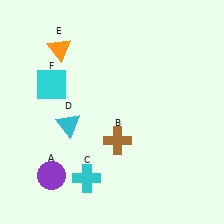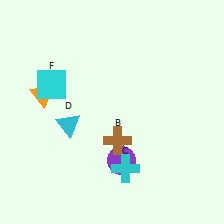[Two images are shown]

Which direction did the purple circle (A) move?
The purple circle (A) moved right.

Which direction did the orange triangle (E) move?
The orange triangle (E) moved down.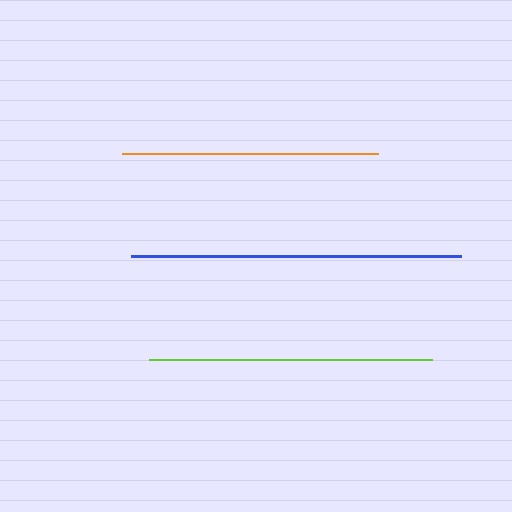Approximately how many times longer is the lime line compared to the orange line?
The lime line is approximately 1.1 times the length of the orange line.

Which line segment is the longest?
The blue line is the longest at approximately 330 pixels.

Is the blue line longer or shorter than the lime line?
The blue line is longer than the lime line.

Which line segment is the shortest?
The orange line is the shortest at approximately 256 pixels.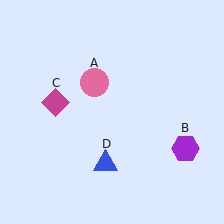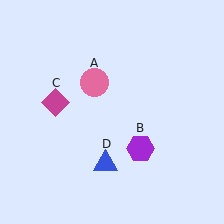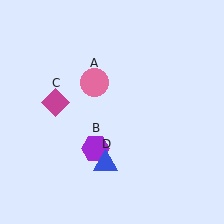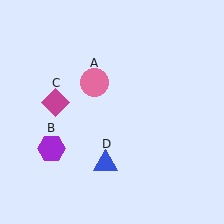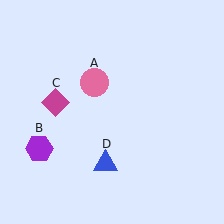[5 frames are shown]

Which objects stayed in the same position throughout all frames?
Pink circle (object A) and magenta diamond (object C) and blue triangle (object D) remained stationary.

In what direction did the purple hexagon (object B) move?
The purple hexagon (object B) moved left.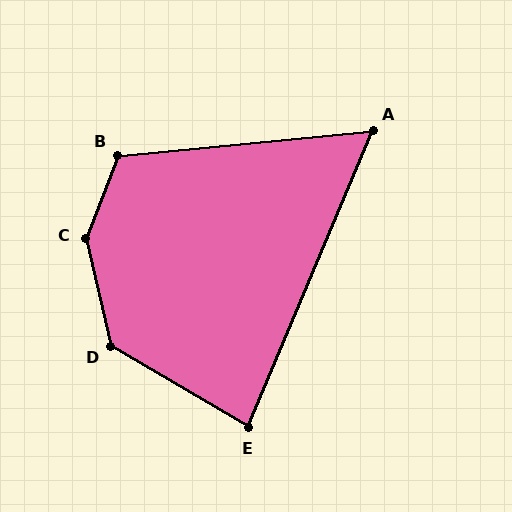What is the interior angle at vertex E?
Approximately 82 degrees (acute).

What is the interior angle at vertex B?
Approximately 116 degrees (obtuse).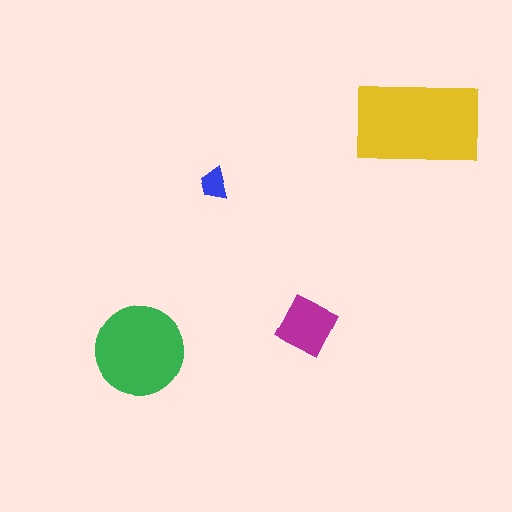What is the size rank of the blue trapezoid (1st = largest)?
4th.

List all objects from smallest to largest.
The blue trapezoid, the magenta square, the green circle, the yellow rectangle.